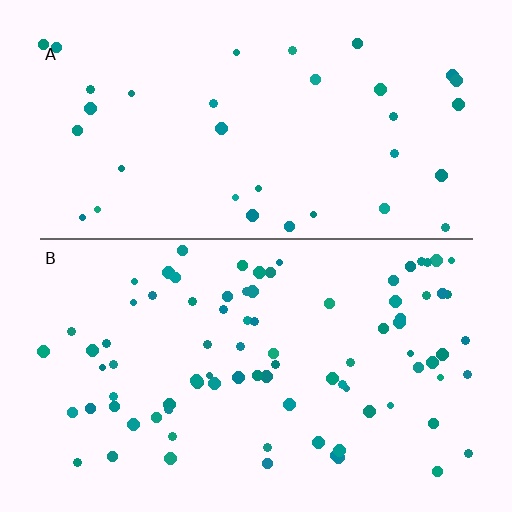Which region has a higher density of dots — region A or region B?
B (the bottom).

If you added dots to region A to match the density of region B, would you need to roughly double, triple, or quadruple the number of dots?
Approximately double.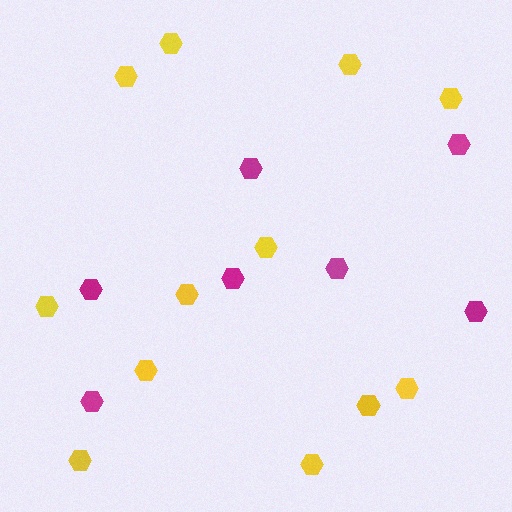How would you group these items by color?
There are 2 groups: one group of magenta hexagons (7) and one group of yellow hexagons (12).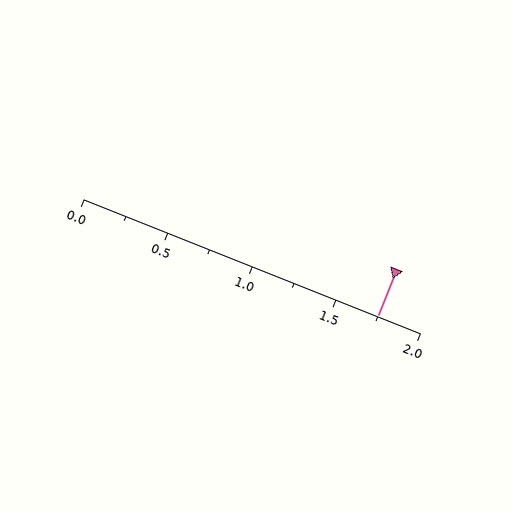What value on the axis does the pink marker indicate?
The marker indicates approximately 1.75.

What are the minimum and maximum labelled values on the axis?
The axis runs from 0.0 to 2.0.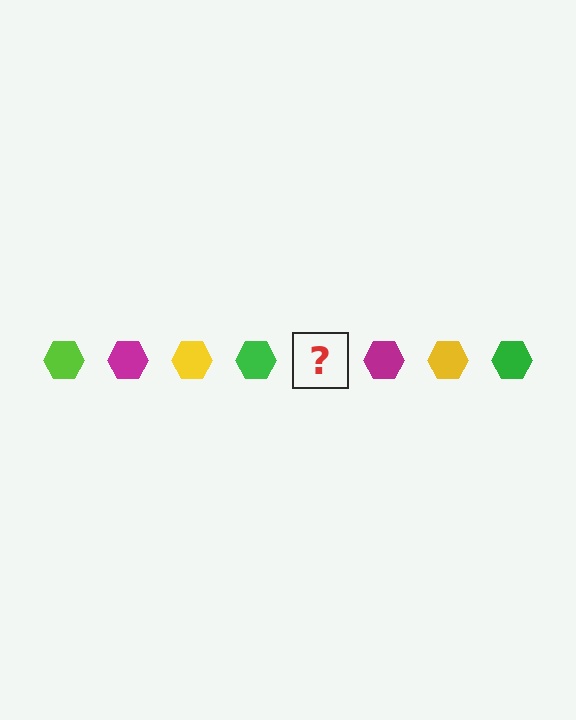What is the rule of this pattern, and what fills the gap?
The rule is that the pattern cycles through lime, magenta, yellow, green hexagons. The gap should be filled with a lime hexagon.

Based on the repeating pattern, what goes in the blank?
The blank should be a lime hexagon.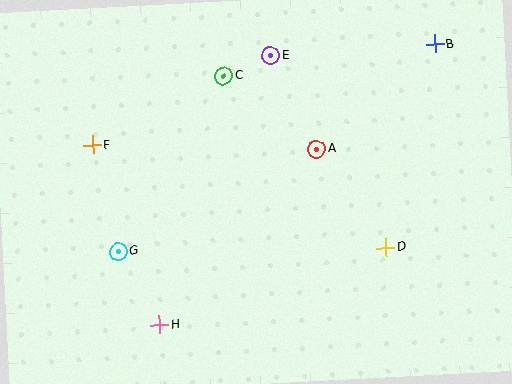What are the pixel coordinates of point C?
Point C is at (224, 76).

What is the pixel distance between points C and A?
The distance between C and A is 118 pixels.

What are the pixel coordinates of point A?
Point A is at (317, 149).